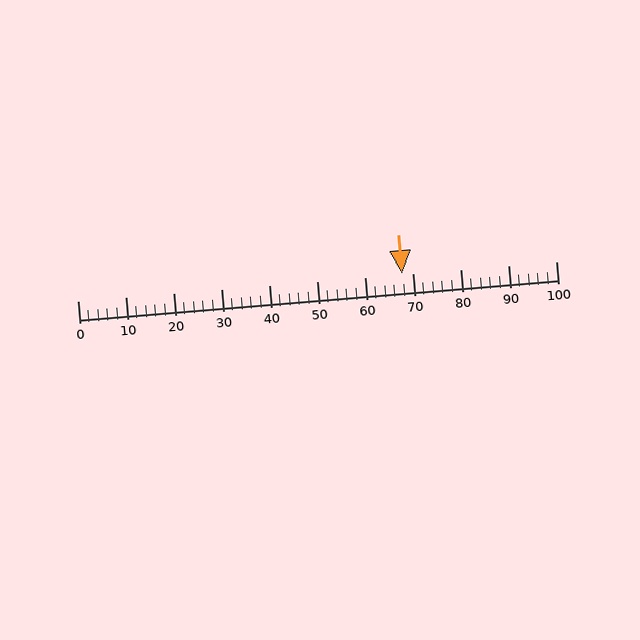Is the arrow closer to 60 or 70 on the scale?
The arrow is closer to 70.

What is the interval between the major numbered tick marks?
The major tick marks are spaced 10 units apart.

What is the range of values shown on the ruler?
The ruler shows values from 0 to 100.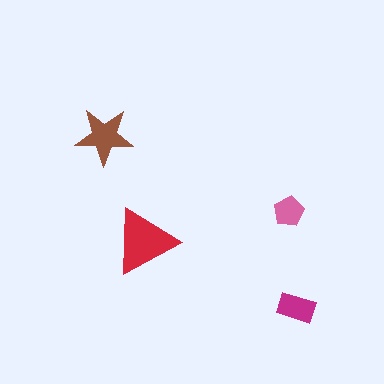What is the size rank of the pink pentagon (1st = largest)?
4th.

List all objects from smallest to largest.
The pink pentagon, the magenta rectangle, the brown star, the red triangle.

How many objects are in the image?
There are 4 objects in the image.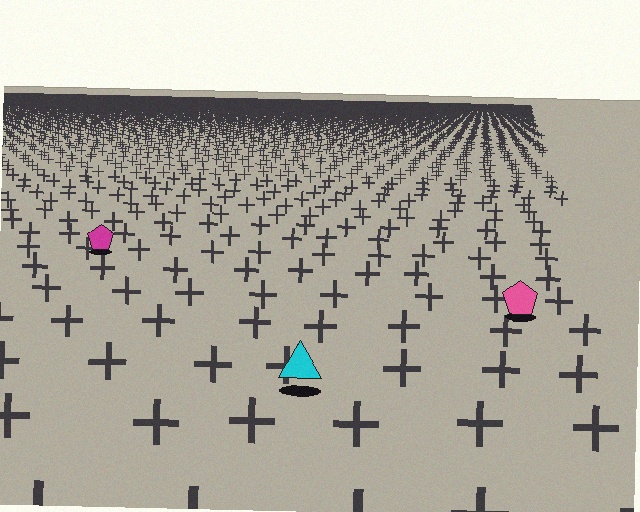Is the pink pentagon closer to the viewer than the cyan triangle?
No. The cyan triangle is closer — you can tell from the texture gradient: the ground texture is coarser near it.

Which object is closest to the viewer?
The cyan triangle is closest. The texture marks near it are larger and more spread out.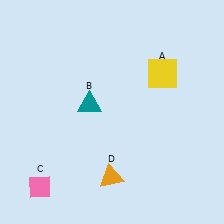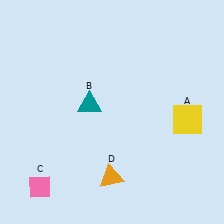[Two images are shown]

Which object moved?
The yellow square (A) moved down.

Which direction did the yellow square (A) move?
The yellow square (A) moved down.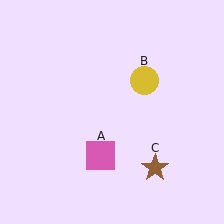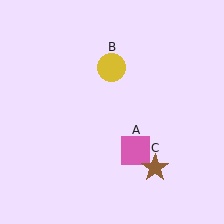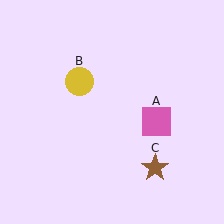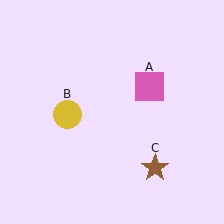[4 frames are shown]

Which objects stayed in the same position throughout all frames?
Brown star (object C) remained stationary.